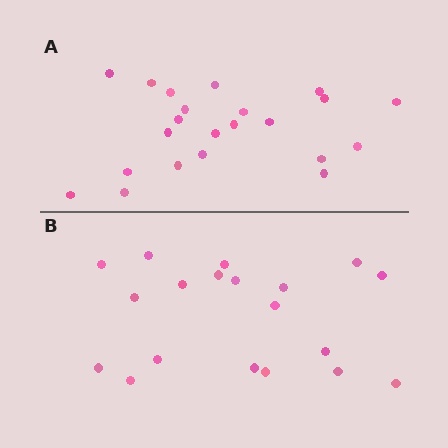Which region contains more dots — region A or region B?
Region A (the top region) has more dots.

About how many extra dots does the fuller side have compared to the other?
Region A has just a few more — roughly 2 or 3 more dots than region B.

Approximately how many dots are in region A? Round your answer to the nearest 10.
About 20 dots. (The exact count is 22, which rounds to 20.)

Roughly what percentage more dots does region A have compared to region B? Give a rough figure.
About 15% more.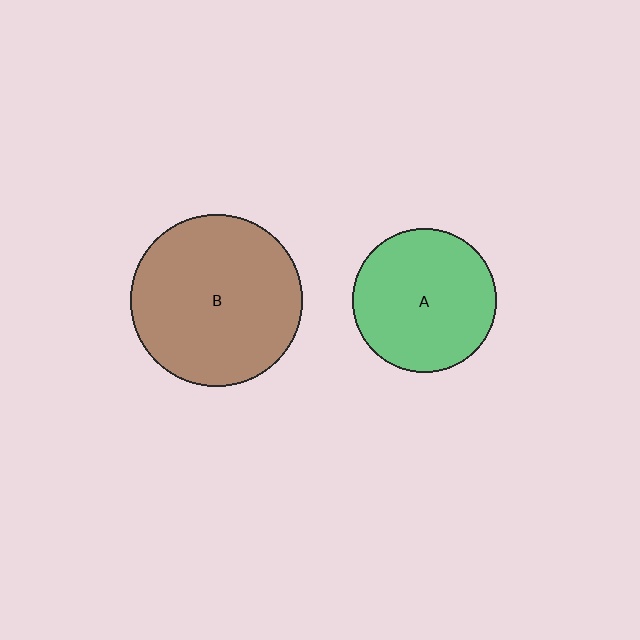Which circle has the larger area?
Circle B (brown).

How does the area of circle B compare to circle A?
Approximately 1.4 times.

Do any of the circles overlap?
No, none of the circles overlap.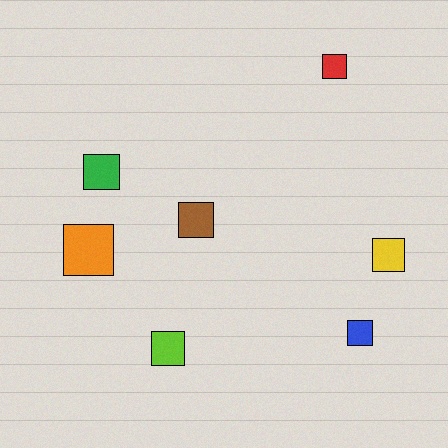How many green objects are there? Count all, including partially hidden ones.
There is 1 green object.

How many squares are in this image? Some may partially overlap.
There are 7 squares.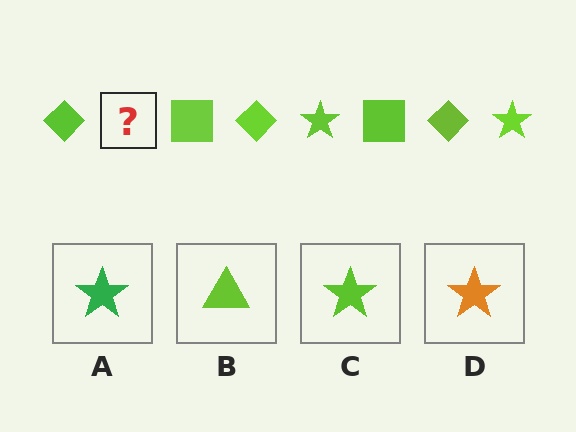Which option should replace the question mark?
Option C.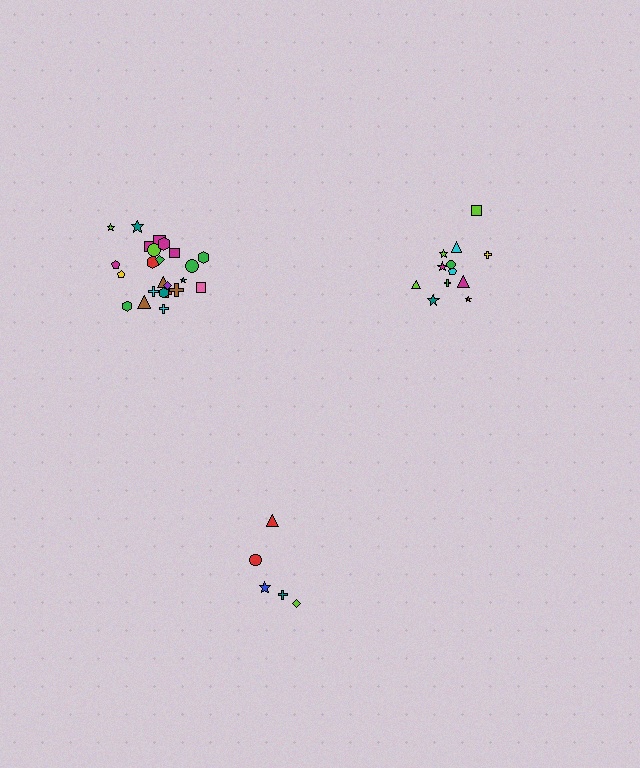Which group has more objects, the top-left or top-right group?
The top-left group.